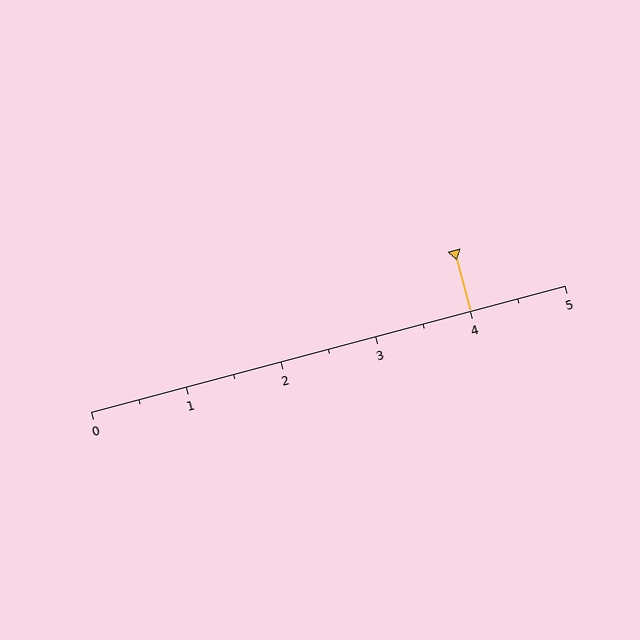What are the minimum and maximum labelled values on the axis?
The axis runs from 0 to 5.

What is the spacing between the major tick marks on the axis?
The major ticks are spaced 1 apart.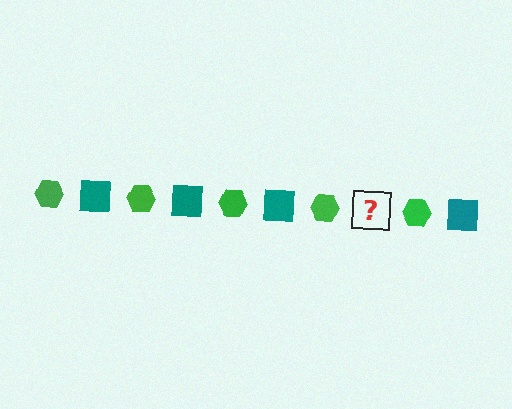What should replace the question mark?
The question mark should be replaced with a teal square.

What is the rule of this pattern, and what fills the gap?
The rule is that the pattern alternates between green hexagon and teal square. The gap should be filled with a teal square.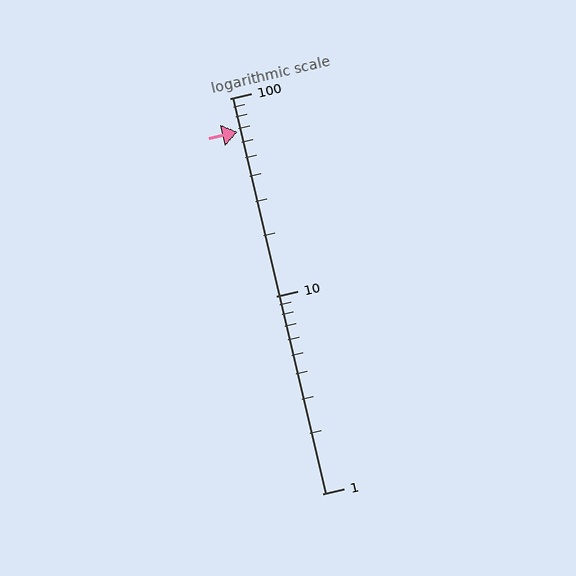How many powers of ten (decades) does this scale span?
The scale spans 2 decades, from 1 to 100.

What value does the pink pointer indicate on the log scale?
The pointer indicates approximately 68.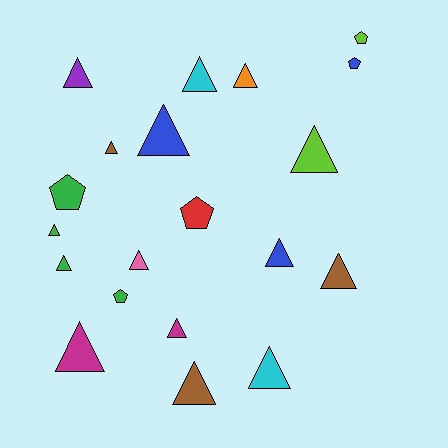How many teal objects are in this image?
There are no teal objects.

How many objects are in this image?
There are 20 objects.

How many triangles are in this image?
There are 15 triangles.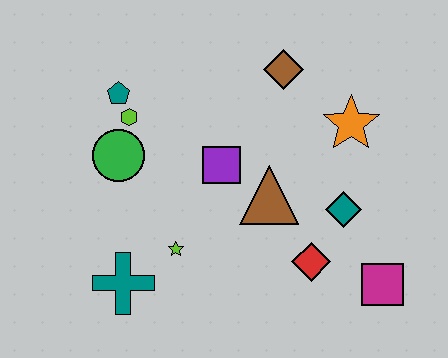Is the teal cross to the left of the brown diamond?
Yes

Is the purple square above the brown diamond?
No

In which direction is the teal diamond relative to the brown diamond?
The teal diamond is below the brown diamond.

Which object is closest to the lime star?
The teal cross is closest to the lime star.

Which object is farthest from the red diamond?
The teal pentagon is farthest from the red diamond.